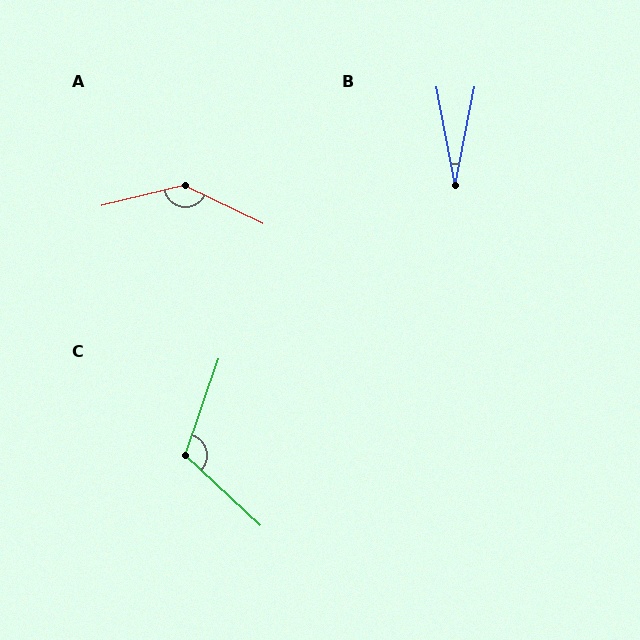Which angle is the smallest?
B, at approximately 22 degrees.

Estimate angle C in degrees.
Approximately 114 degrees.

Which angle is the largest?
A, at approximately 140 degrees.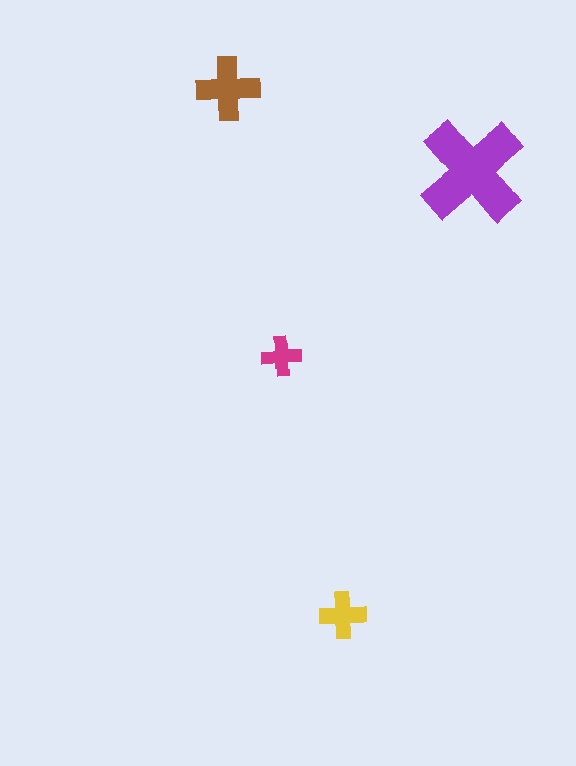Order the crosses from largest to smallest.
the purple one, the brown one, the yellow one, the magenta one.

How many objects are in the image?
There are 4 objects in the image.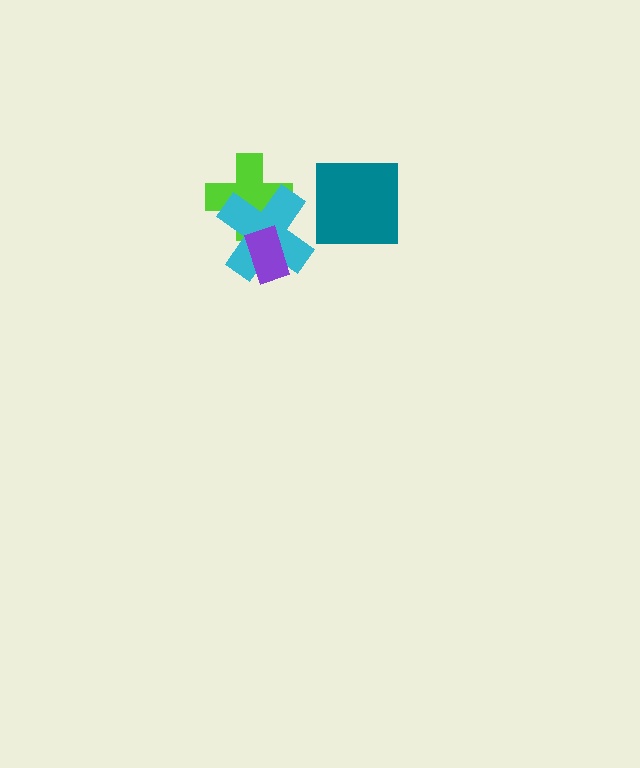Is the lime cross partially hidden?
Yes, it is partially covered by another shape.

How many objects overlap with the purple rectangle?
2 objects overlap with the purple rectangle.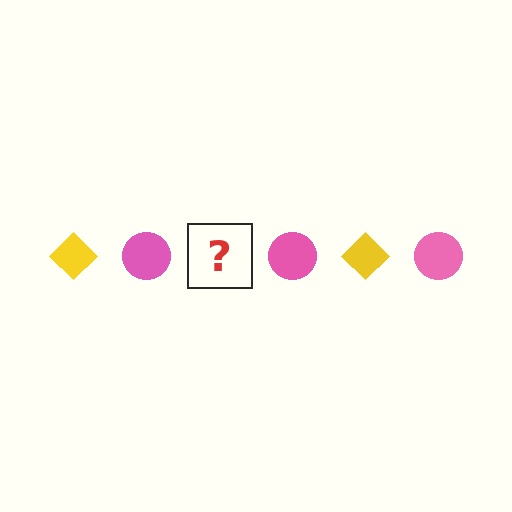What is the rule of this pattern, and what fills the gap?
The rule is that the pattern alternates between yellow diamond and pink circle. The gap should be filled with a yellow diamond.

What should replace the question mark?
The question mark should be replaced with a yellow diamond.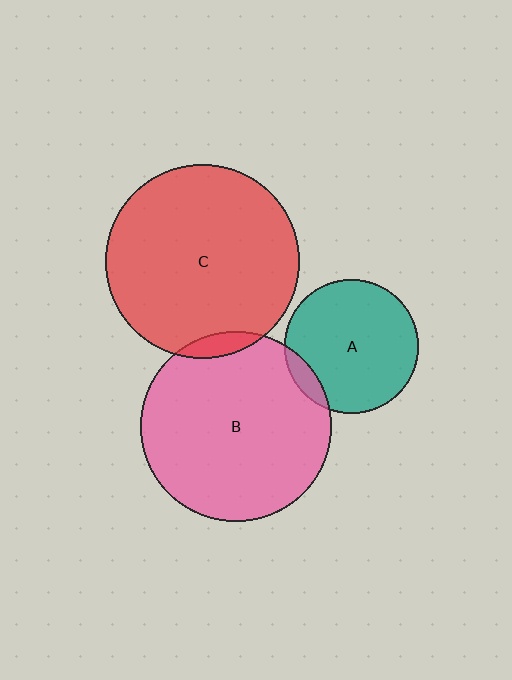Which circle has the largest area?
Circle C (red).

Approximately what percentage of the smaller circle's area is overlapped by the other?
Approximately 5%.